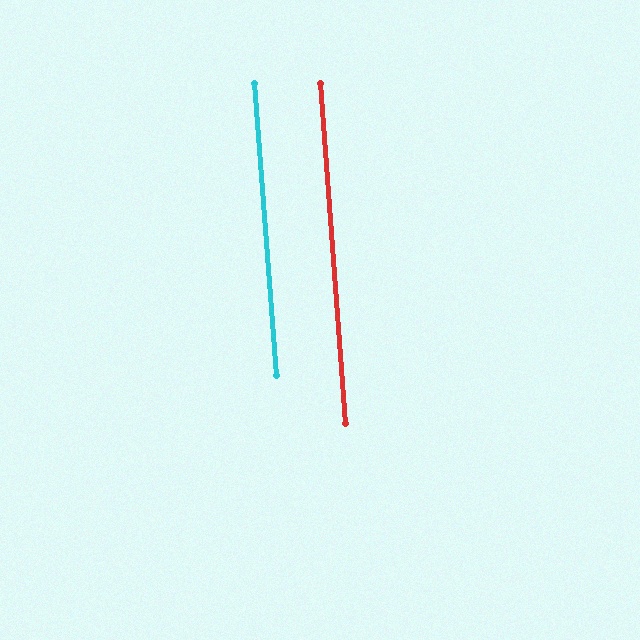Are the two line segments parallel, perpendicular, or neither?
Parallel — their directions differ by only 0.2°.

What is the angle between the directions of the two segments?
Approximately 0 degrees.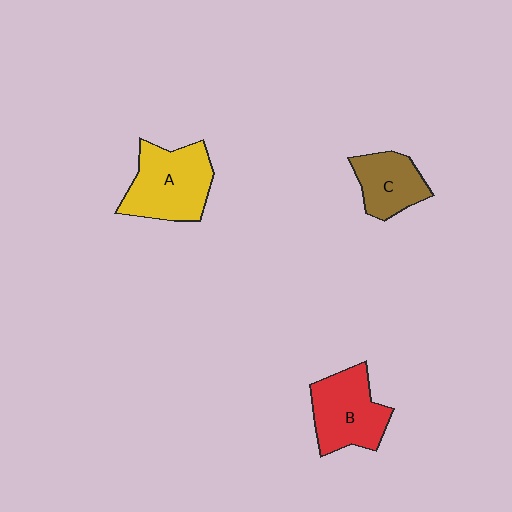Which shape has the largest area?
Shape A (yellow).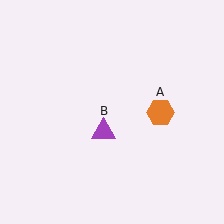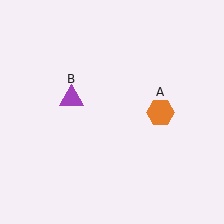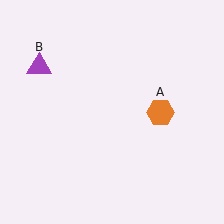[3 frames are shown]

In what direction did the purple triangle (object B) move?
The purple triangle (object B) moved up and to the left.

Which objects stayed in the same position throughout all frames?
Orange hexagon (object A) remained stationary.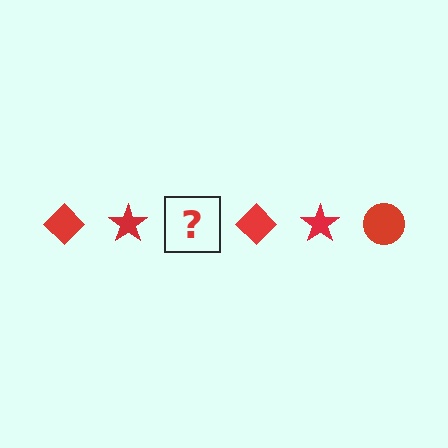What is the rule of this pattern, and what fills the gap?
The rule is that the pattern cycles through diamond, star, circle shapes in red. The gap should be filled with a red circle.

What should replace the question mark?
The question mark should be replaced with a red circle.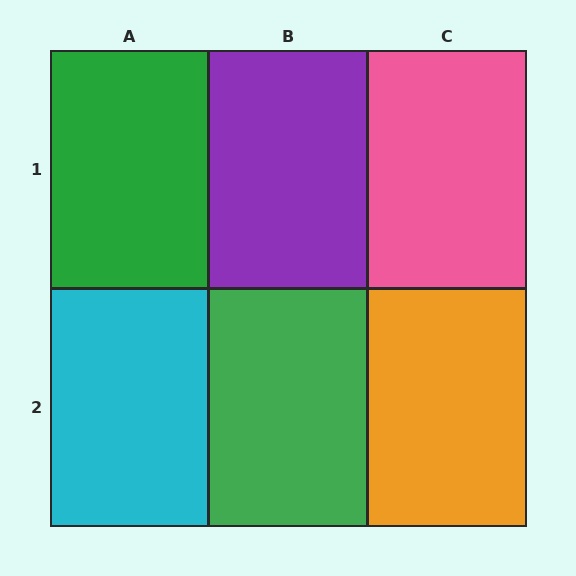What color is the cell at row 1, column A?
Green.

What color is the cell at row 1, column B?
Purple.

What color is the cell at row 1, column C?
Pink.